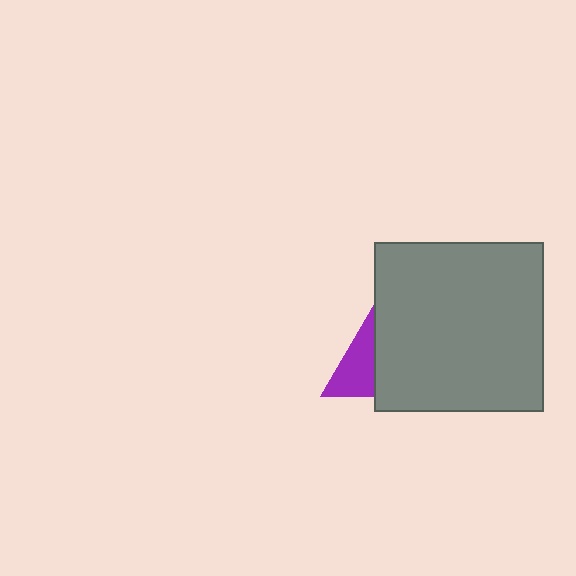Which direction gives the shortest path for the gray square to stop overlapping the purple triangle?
Moving right gives the shortest separation.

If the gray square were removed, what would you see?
You would see the complete purple triangle.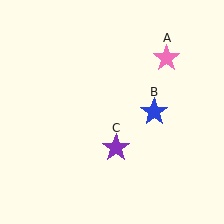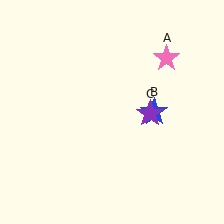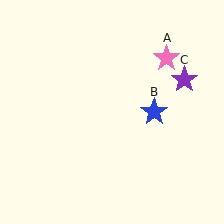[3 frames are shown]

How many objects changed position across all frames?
1 object changed position: purple star (object C).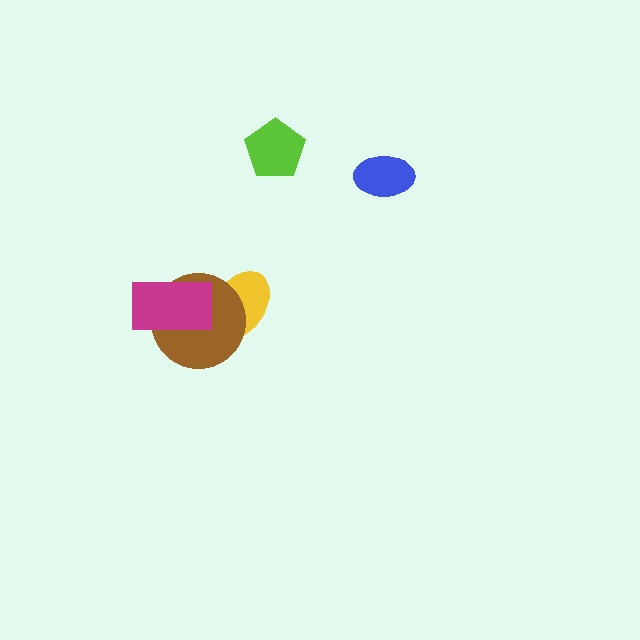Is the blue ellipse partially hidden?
No, no other shape covers it.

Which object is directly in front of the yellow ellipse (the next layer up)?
The brown circle is directly in front of the yellow ellipse.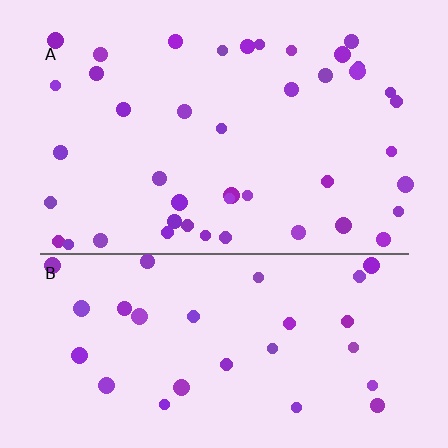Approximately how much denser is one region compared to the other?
Approximately 1.4× — region A over region B.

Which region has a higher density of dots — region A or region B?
A (the top).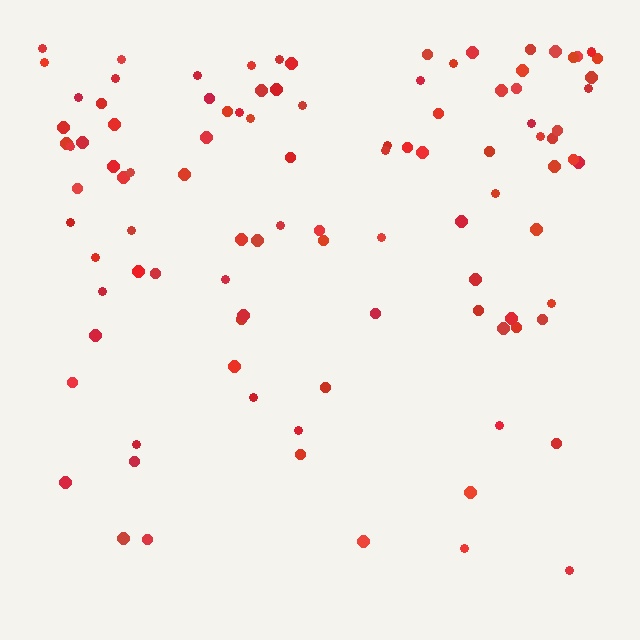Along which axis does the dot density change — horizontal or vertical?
Vertical.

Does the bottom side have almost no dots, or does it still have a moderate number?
Still a moderate number, just noticeably fewer than the top.